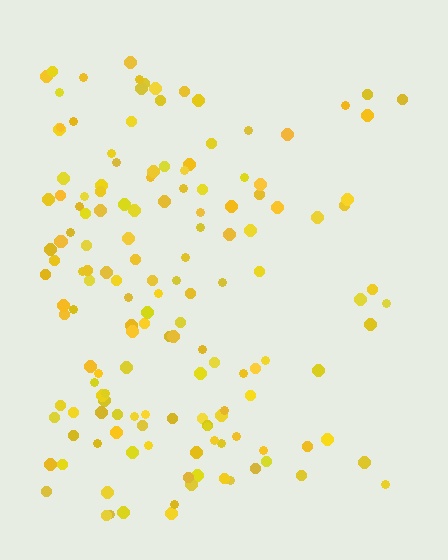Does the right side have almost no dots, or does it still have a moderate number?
Still a moderate number, just noticeably fewer than the left.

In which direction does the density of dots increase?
From right to left, with the left side densest.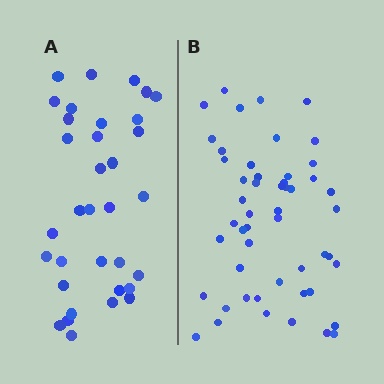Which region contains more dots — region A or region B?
Region B (the right region) has more dots.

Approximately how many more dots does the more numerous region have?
Region B has approximately 15 more dots than region A.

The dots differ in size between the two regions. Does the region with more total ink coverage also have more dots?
No. Region A has more total ink coverage because its dots are larger, but region B actually contains more individual dots. Total area can be misleading — the number of items is what matters here.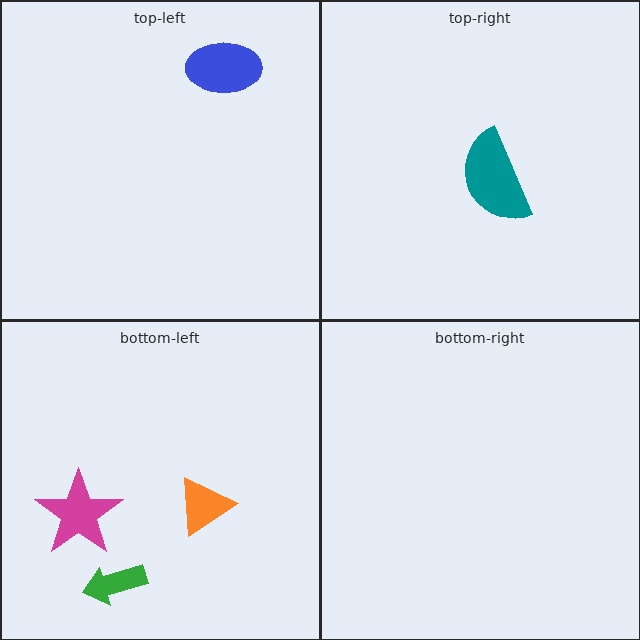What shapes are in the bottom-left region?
The magenta star, the orange triangle, the green arrow.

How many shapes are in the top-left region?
1.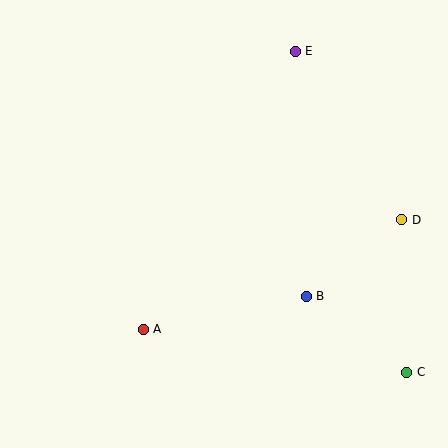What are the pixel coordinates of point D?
Point D is at (402, 220).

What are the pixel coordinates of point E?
Point E is at (295, 51).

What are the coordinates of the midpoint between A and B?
The midpoint between A and B is at (225, 313).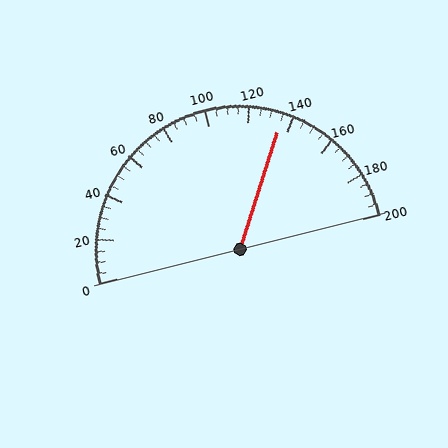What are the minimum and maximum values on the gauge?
The gauge ranges from 0 to 200.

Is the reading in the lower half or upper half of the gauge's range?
The reading is in the upper half of the range (0 to 200).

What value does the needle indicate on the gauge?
The needle indicates approximately 135.